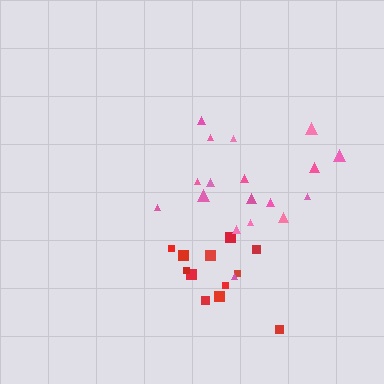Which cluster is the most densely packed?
Red.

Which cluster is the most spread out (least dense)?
Pink.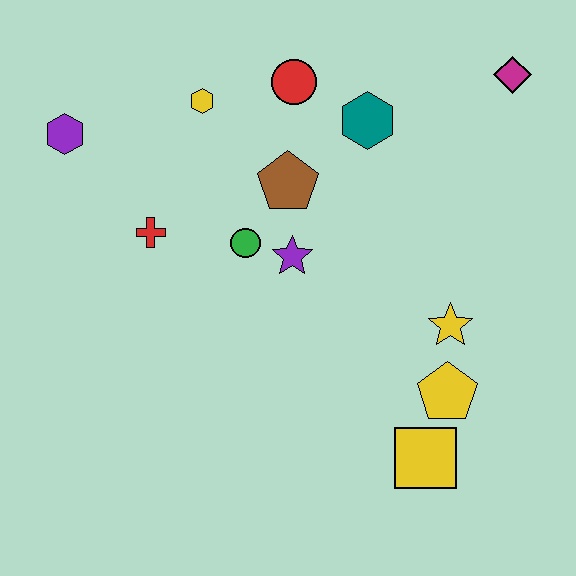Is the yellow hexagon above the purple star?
Yes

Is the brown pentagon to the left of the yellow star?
Yes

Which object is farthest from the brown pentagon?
The yellow square is farthest from the brown pentagon.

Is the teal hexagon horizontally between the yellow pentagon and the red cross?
Yes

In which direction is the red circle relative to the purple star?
The red circle is above the purple star.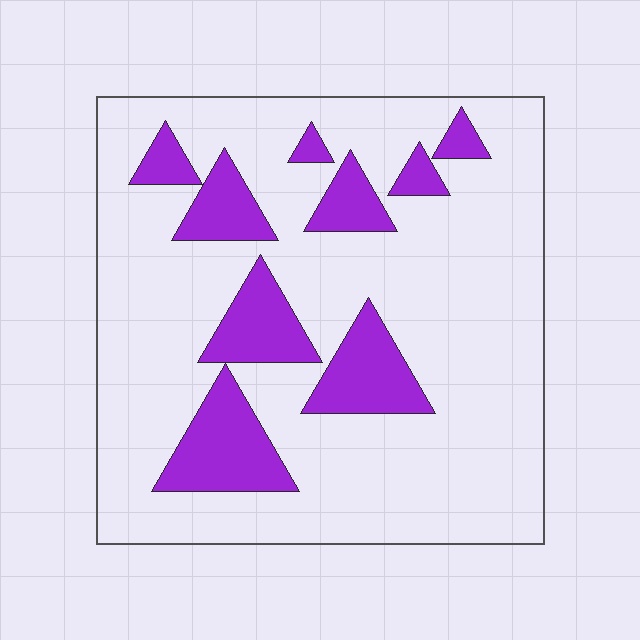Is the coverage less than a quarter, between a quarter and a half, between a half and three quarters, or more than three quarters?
Less than a quarter.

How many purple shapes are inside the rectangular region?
9.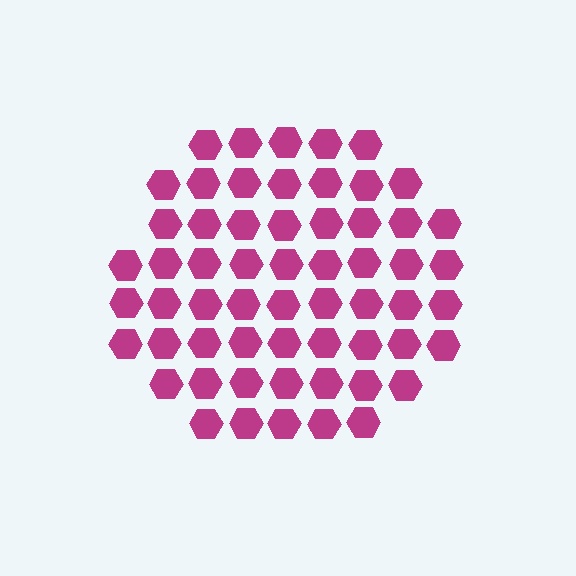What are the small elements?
The small elements are hexagons.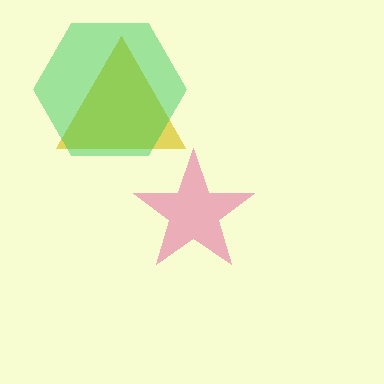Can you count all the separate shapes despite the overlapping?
Yes, there are 3 separate shapes.